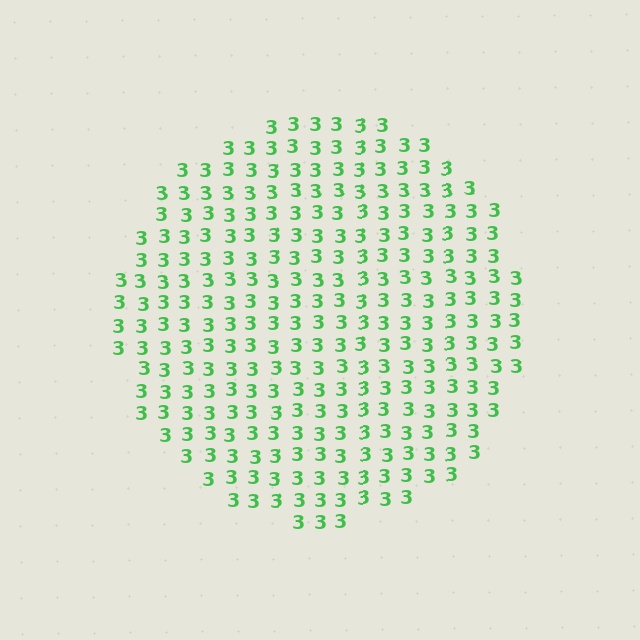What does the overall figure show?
The overall figure shows a circle.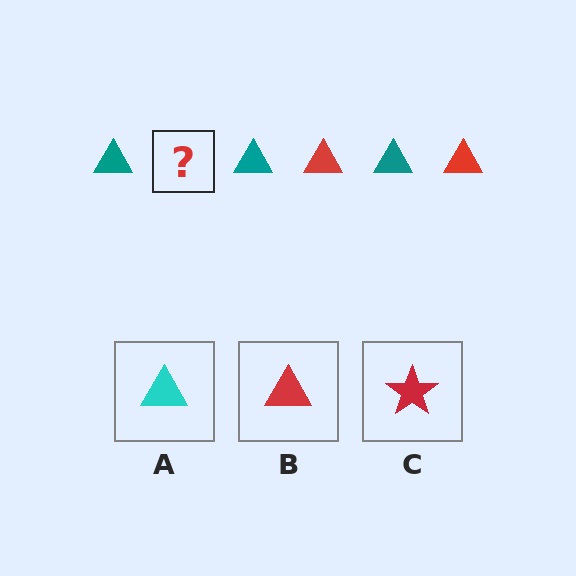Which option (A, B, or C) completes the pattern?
B.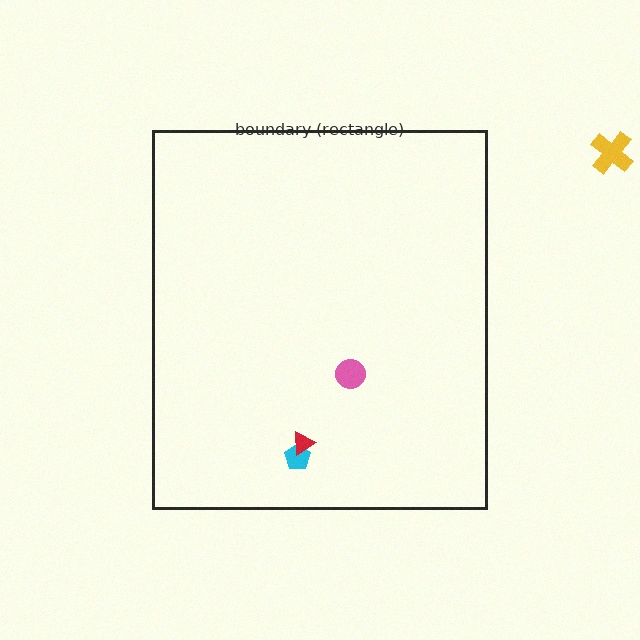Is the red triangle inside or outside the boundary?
Inside.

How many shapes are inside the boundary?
3 inside, 1 outside.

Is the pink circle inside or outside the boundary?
Inside.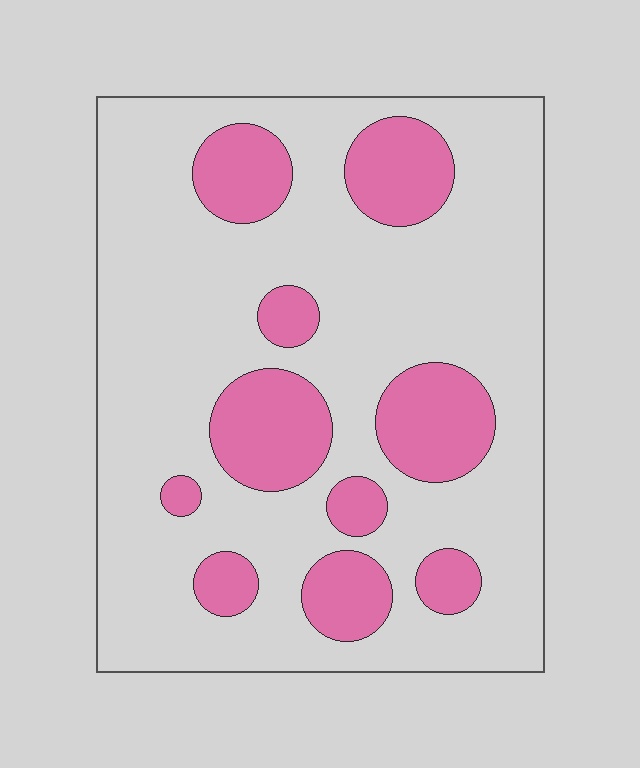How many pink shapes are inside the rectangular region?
10.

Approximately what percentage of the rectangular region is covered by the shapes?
Approximately 25%.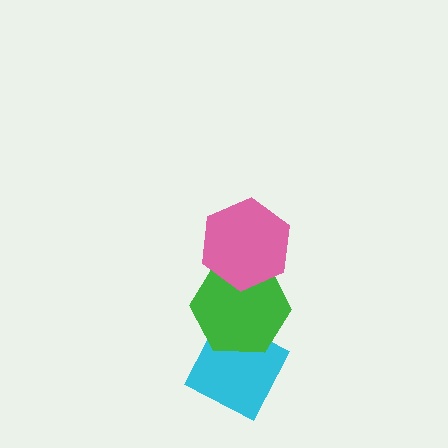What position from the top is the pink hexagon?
The pink hexagon is 1st from the top.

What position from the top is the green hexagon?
The green hexagon is 2nd from the top.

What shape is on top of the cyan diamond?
The green hexagon is on top of the cyan diamond.